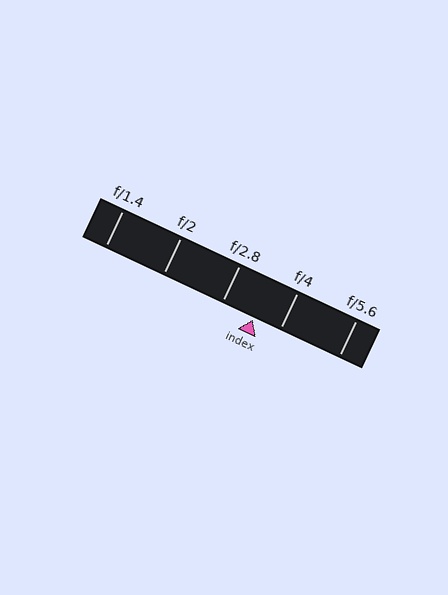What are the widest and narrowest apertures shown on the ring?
The widest aperture shown is f/1.4 and the narrowest is f/5.6.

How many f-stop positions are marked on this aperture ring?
There are 5 f-stop positions marked.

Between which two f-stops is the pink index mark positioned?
The index mark is between f/2.8 and f/4.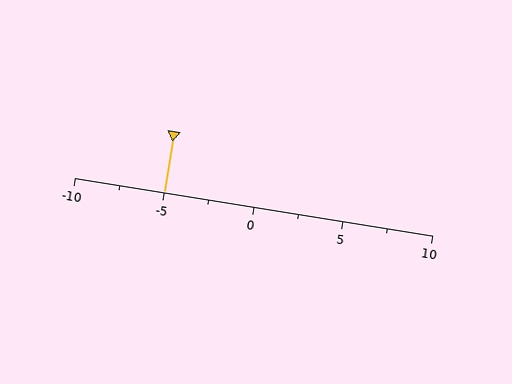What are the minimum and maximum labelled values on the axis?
The axis runs from -10 to 10.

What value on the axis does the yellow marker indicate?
The marker indicates approximately -5.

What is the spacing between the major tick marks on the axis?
The major ticks are spaced 5 apart.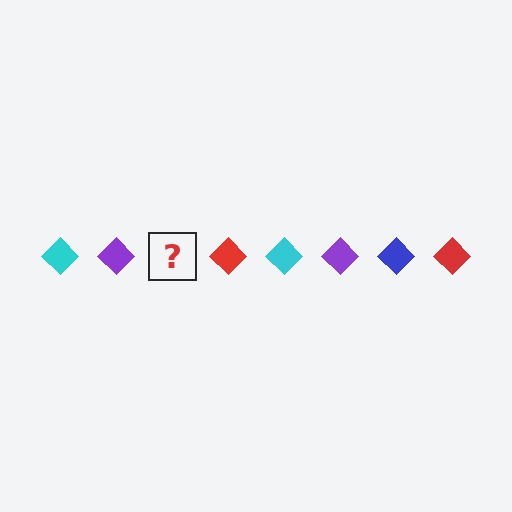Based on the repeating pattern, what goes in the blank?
The blank should be a blue diamond.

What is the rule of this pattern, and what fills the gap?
The rule is that the pattern cycles through cyan, purple, blue, red diamonds. The gap should be filled with a blue diamond.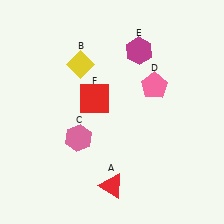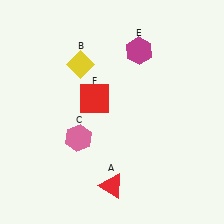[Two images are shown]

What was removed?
The pink pentagon (D) was removed in Image 2.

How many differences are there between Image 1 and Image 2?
There is 1 difference between the two images.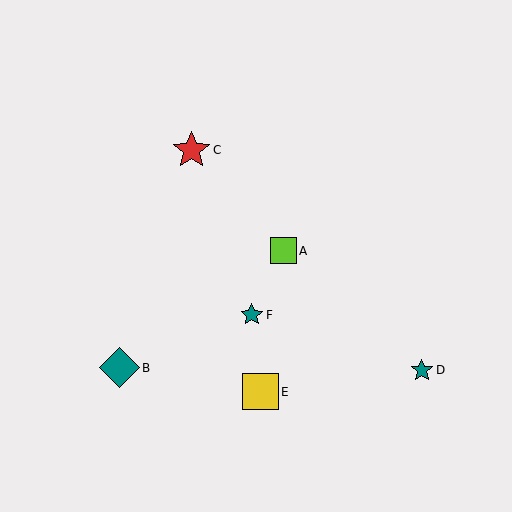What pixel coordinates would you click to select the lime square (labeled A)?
Click at (283, 251) to select the lime square A.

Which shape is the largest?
The teal diamond (labeled B) is the largest.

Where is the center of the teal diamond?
The center of the teal diamond is at (119, 368).